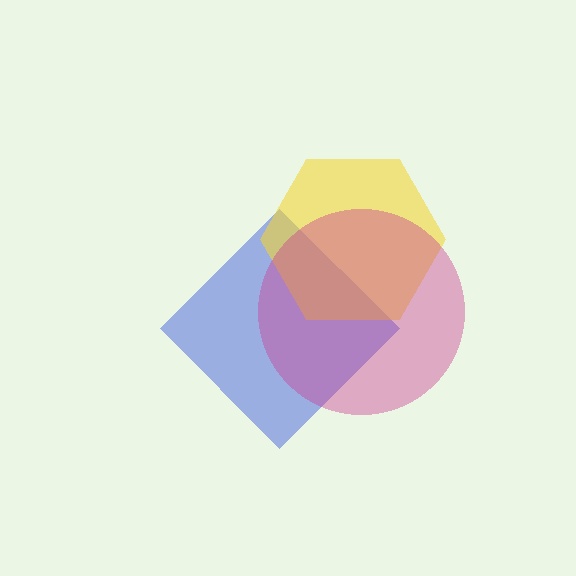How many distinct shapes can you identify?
There are 3 distinct shapes: a blue diamond, a yellow hexagon, a magenta circle.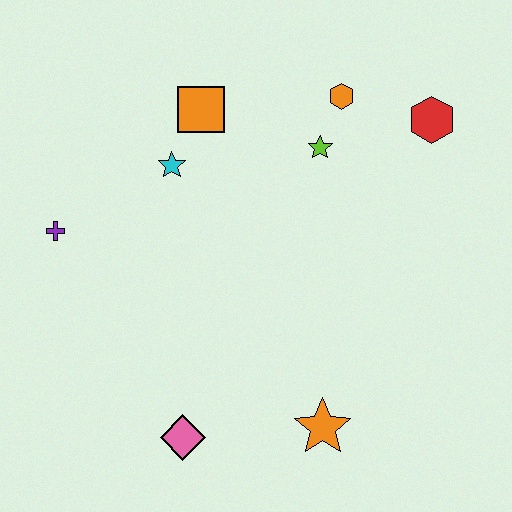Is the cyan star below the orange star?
No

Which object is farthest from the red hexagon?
The pink diamond is farthest from the red hexagon.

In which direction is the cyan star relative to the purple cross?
The cyan star is to the right of the purple cross.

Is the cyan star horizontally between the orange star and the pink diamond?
No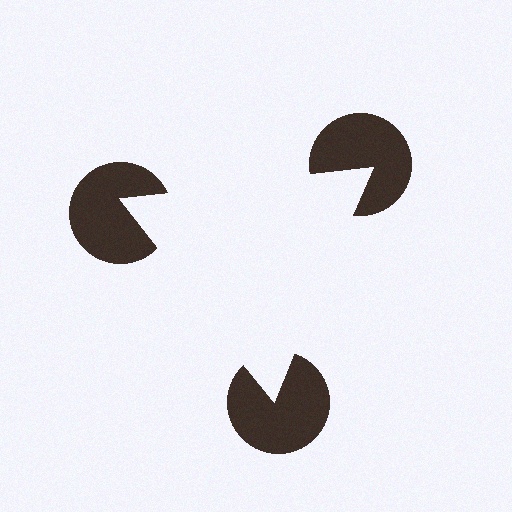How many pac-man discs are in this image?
There are 3 — one at each vertex of the illusory triangle.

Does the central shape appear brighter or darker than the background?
It typically appears slightly brighter than the background, even though no actual brightness change is drawn.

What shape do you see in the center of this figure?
An illusory triangle — its edges are inferred from the aligned wedge cuts in the pac-man discs, not physically drawn.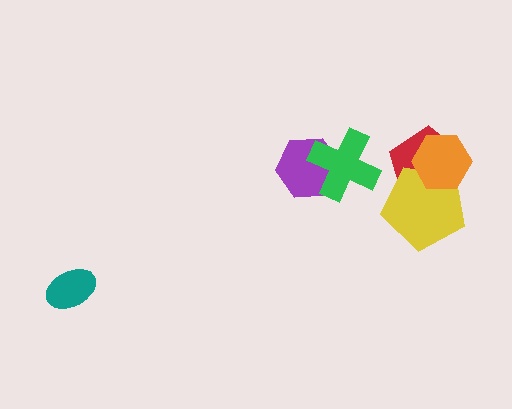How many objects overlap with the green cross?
1 object overlaps with the green cross.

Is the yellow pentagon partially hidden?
Yes, it is partially covered by another shape.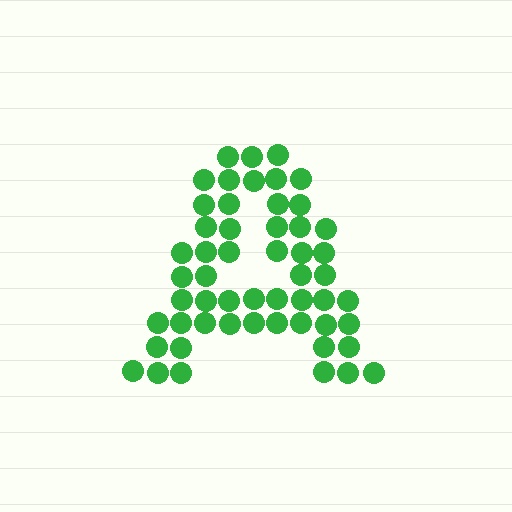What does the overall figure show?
The overall figure shows the letter A.